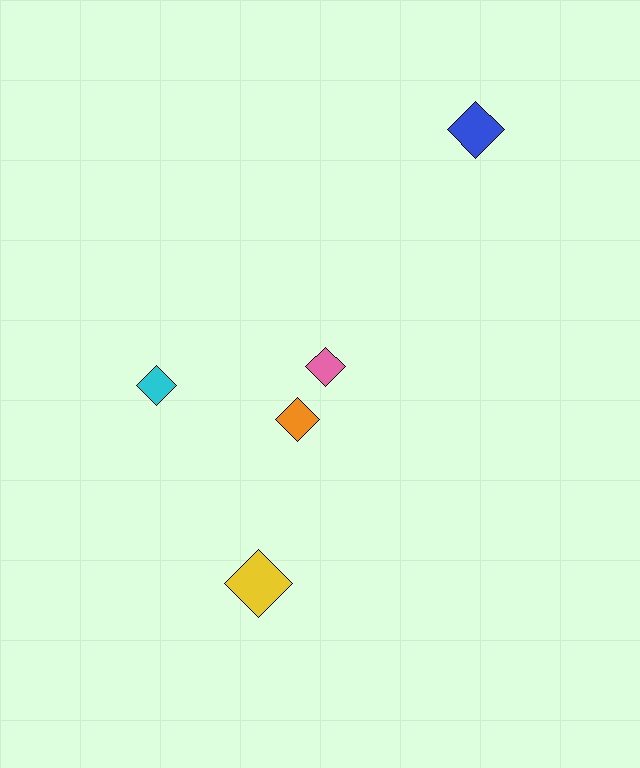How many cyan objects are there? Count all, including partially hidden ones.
There is 1 cyan object.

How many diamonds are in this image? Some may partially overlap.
There are 5 diamonds.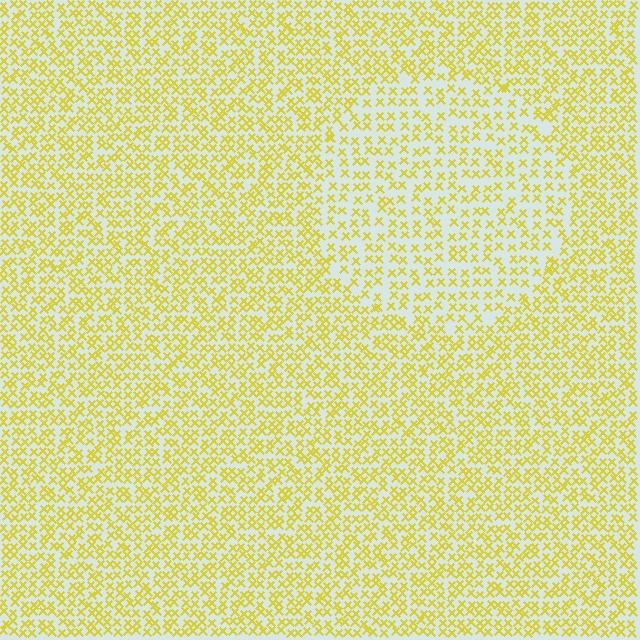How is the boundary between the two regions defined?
The boundary is defined by a change in element density (approximately 1.6x ratio). All elements are the same color, size, and shape.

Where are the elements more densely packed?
The elements are more densely packed outside the circle boundary.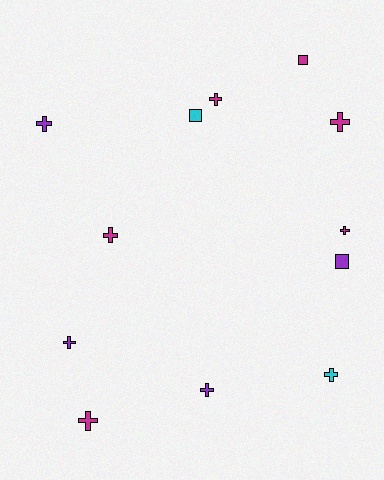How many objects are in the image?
There are 12 objects.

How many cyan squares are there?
There is 1 cyan square.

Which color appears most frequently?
Magenta, with 6 objects.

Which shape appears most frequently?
Cross, with 9 objects.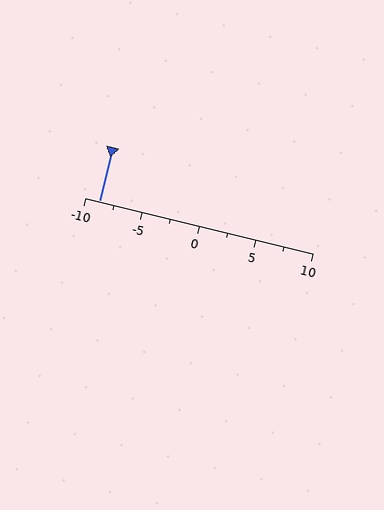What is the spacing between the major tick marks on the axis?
The major ticks are spaced 5 apart.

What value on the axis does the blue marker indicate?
The marker indicates approximately -8.8.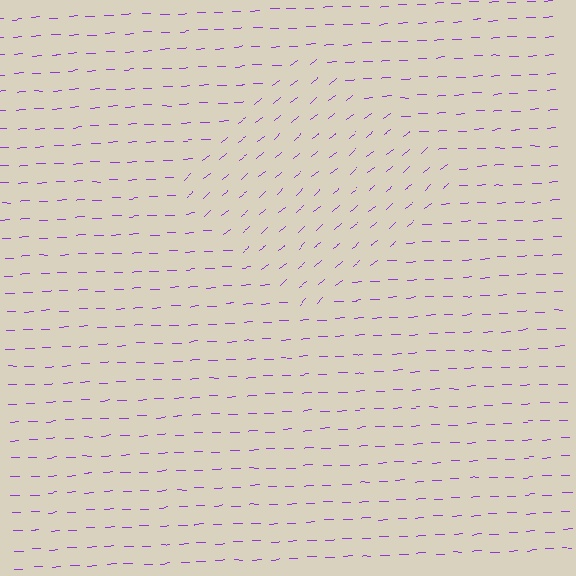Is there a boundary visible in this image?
Yes, there is a texture boundary formed by a change in line orientation.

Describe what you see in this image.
The image is filled with small purple line segments. A diamond region in the image has lines oriented differently from the surrounding lines, creating a visible texture boundary.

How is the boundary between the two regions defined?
The boundary is defined purely by a change in line orientation (approximately 38 degrees difference). All lines are the same color and thickness.